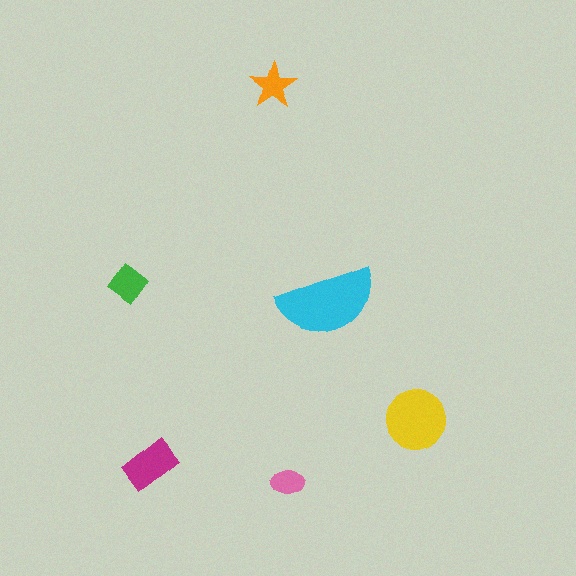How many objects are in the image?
There are 6 objects in the image.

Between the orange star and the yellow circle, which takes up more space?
The yellow circle.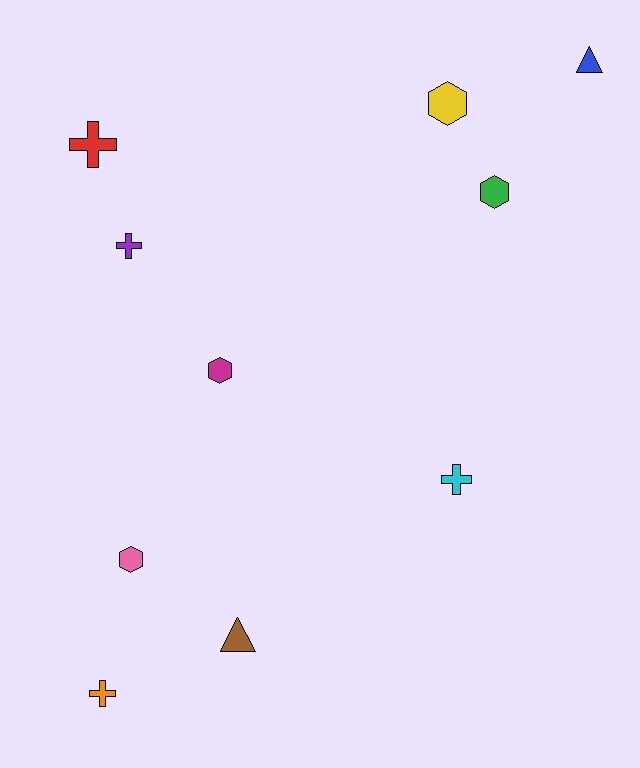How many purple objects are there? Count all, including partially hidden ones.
There is 1 purple object.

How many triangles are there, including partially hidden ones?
There are 2 triangles.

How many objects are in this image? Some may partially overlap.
There are 10 objects.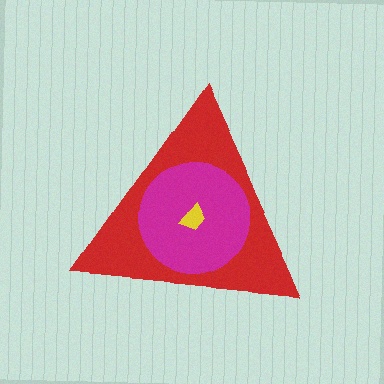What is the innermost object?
The yellow trapezoid.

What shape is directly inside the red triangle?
The magenta circle.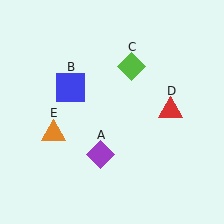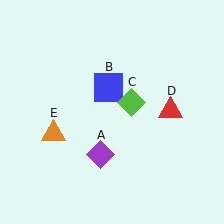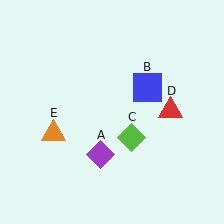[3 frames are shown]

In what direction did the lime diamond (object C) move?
The lime diamond (object C) moved down.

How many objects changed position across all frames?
2 objects changed position: blue square (object B), lime diamond (object C).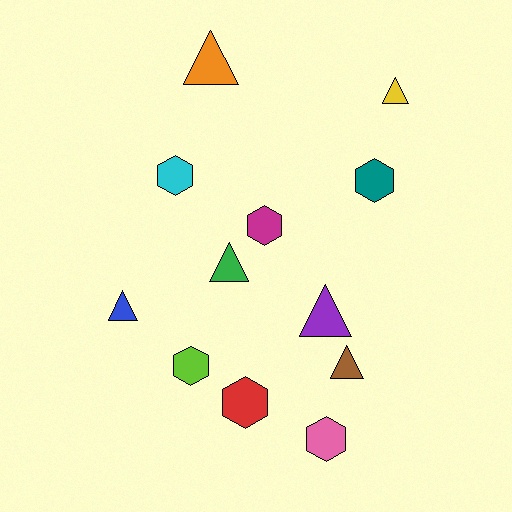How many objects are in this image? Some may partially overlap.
There are 12 objects.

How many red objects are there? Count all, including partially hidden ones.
There is 1 red object.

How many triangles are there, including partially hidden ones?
There are 6 triangles.